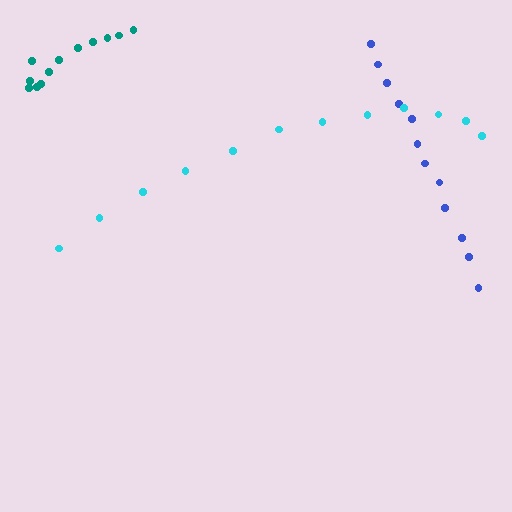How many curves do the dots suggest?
There are 3 distinct paths.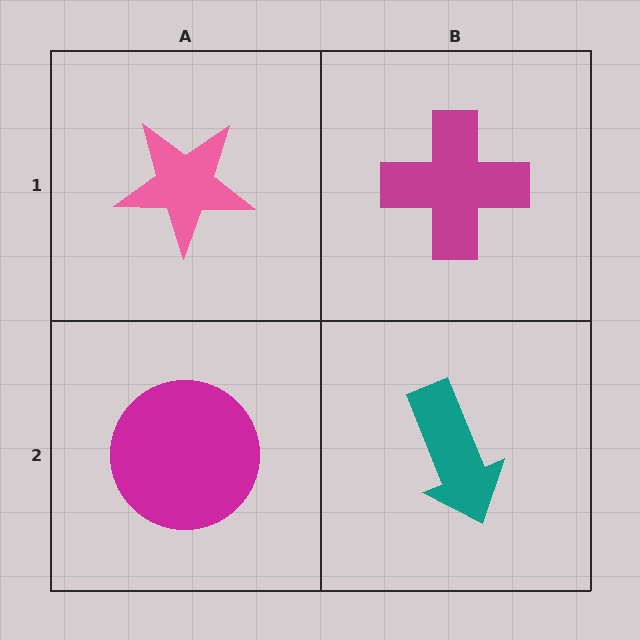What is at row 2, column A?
A magenta circle.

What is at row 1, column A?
A pink star.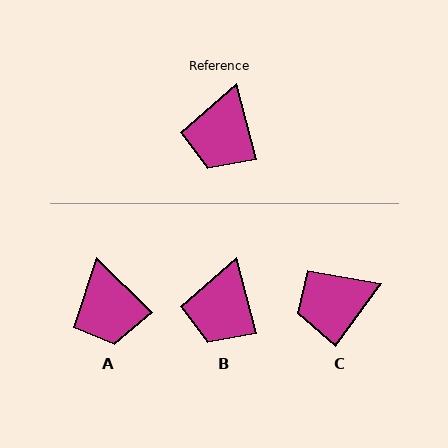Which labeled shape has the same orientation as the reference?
B.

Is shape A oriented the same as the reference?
No, it is off by about 31 degrees.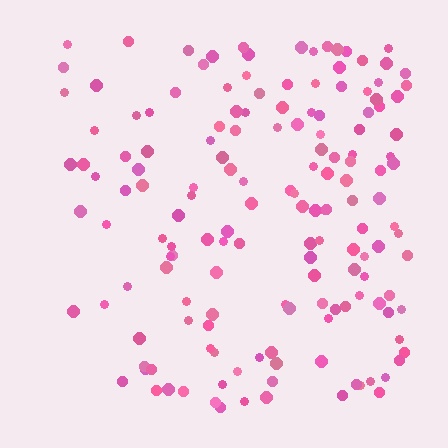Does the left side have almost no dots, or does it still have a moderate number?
Still a moderate number, just noticeably fewer than the right.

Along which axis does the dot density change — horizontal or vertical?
Horizontal.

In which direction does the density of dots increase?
From left to right, with the right side densest.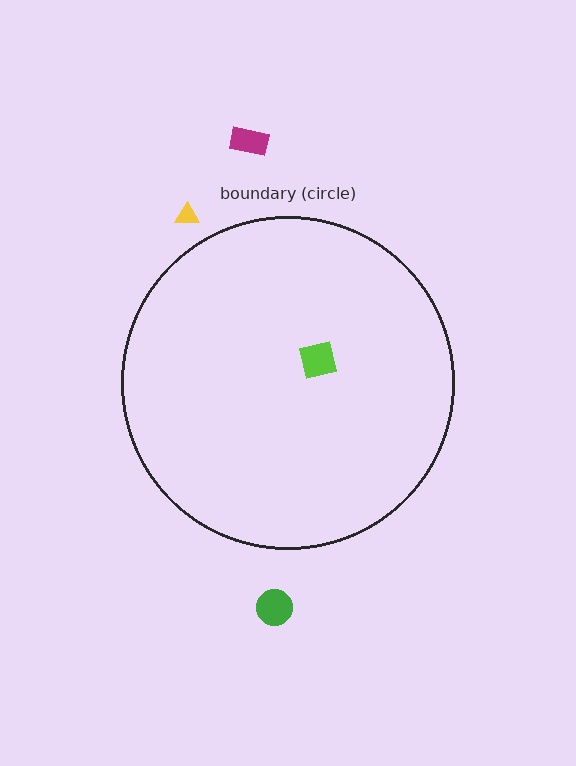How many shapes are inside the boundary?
1 inside, 3 outside.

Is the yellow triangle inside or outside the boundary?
Outside.